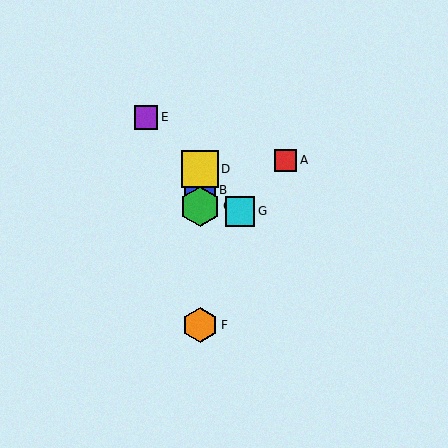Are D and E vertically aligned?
No, D is at x≈200 and E is at x≈146.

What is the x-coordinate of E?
Object E is at x≈146.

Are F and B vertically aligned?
Yes, both are at x≈200.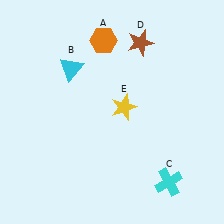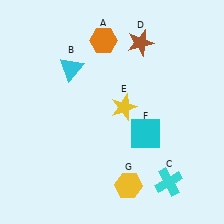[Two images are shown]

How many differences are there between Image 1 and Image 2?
There are 2 differences between the two images.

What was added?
A cyan square (F), a yellow hexagon (G) were added in Image 2.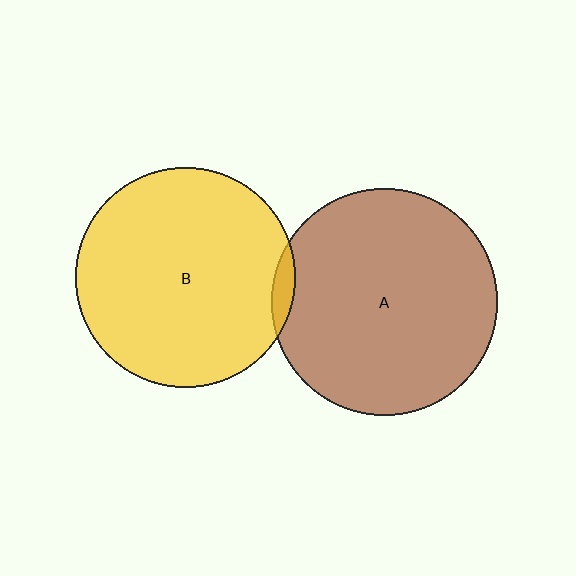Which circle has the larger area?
Circle A (brown).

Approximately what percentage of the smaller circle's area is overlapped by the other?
Approximately 5%.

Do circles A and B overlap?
Yes.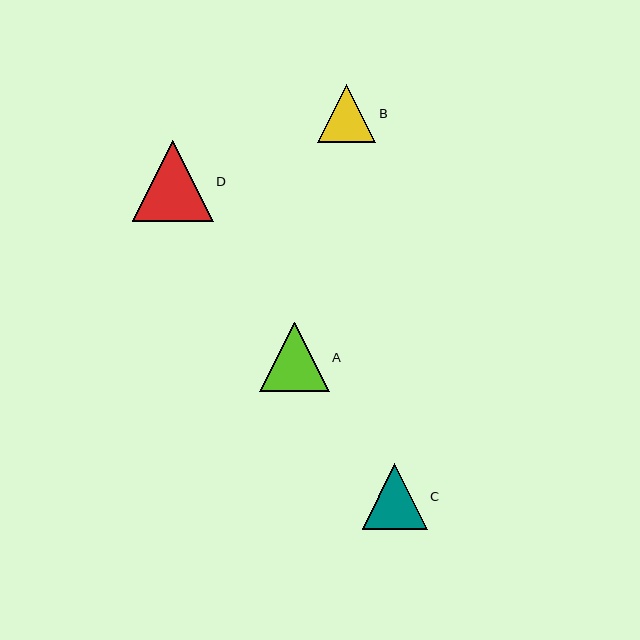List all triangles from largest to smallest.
From largest to smallest: D, A, C, B.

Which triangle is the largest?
Triangle D is the largest with a size of approximately 81 pixels.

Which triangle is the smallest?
Triangle B is the smallest with a size of approximately 58 pixels.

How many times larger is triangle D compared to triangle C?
Triangle D is approximately 1.2 times the size of triangle C.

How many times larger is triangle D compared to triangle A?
Triangle D is approximately 1.2 times the size of triangle A.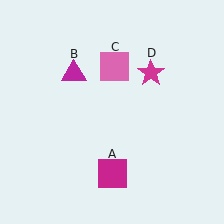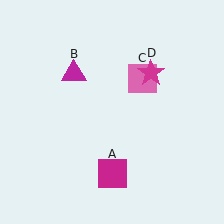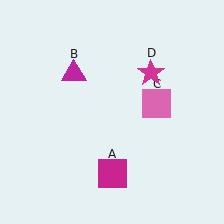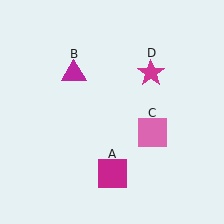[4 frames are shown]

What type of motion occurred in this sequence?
The pink square (object C) rotated clockwise around the center of the scene.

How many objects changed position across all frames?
1 object changed position: pink square (object C).